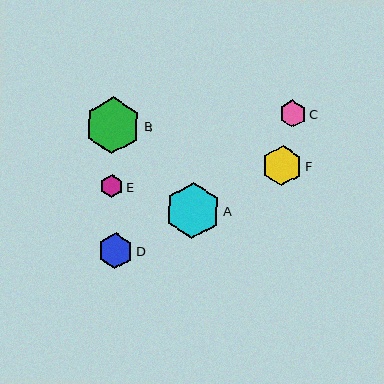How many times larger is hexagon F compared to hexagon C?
Hexagon F is approximately 1.5 times the size of hexagon C.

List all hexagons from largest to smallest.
From largest to smallest: B, A, F, D, C, E.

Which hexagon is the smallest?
Hexagon E is the smallest with a size of approximately 23 pixels.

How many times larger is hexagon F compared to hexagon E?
Hexagon F is approximately 1.8 times the size of hexagon E.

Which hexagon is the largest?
Hexagon B is the largest with a size of approximately 56 pixels.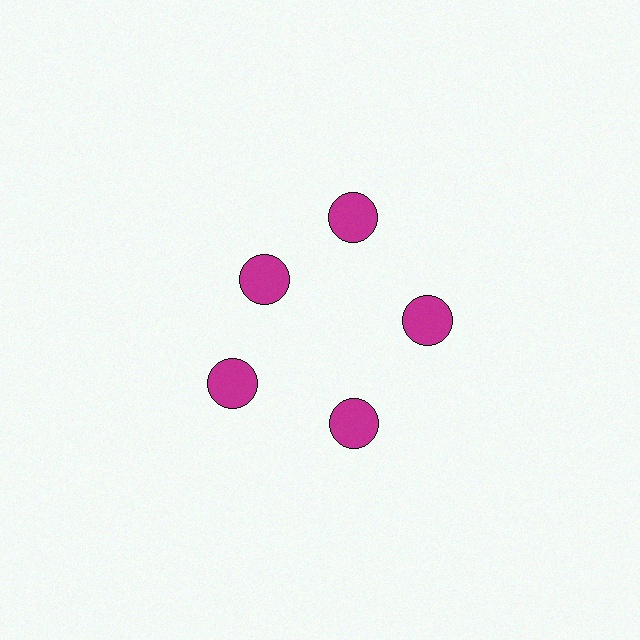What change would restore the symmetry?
The symmetry would be restored by moving it outward, back onto the ring so that all 5 circles sit at equal angles and equal distance from the center.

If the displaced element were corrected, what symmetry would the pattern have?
It would have 5-fold rotational symmetry — the pattern would map onto itself every 72 degrees.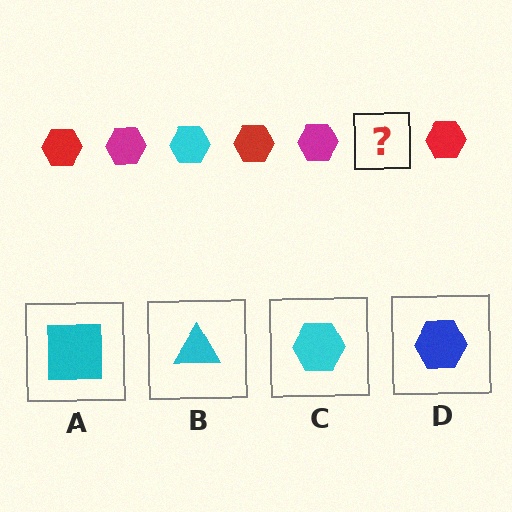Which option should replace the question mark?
Option C.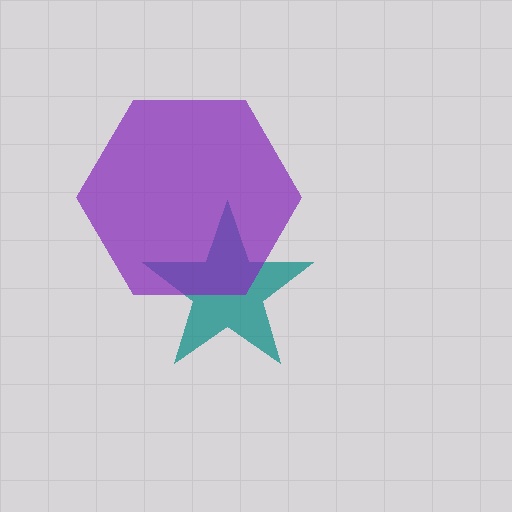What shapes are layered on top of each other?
The layered shapes are: a teal star, a purple hexagon.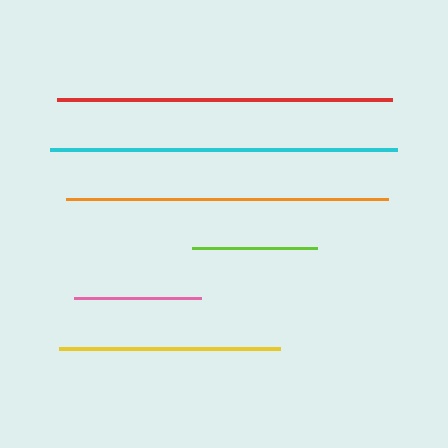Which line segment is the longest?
The cyan line is the longest at approximately 347 pixels.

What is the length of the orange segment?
The orange segment is approximately 323 pixels long.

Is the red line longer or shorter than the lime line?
The red line is longer than the lime line.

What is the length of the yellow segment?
The yellow segment is approximately 221 pixels long.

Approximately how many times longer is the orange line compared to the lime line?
The orange line is approximately 2.6 times the length of the lime line.